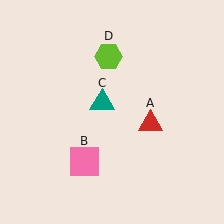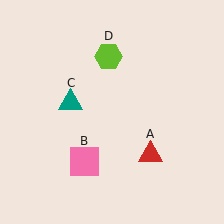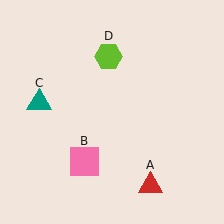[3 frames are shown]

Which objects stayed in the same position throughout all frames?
Pink square (object B) and lime hexagon (object D) remained stationary.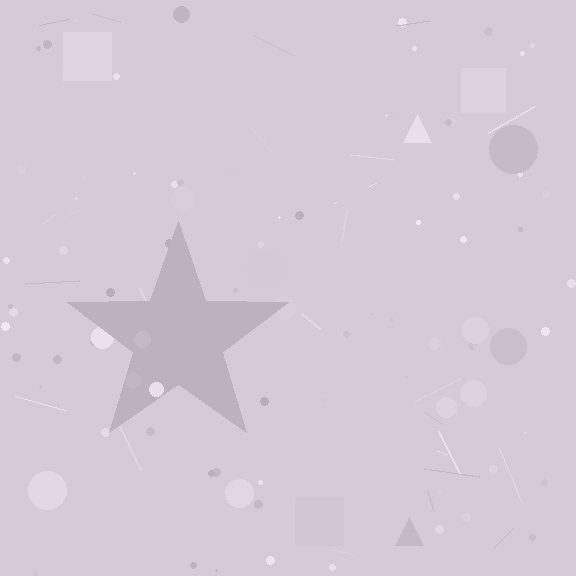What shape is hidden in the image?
A star is hidden in the image.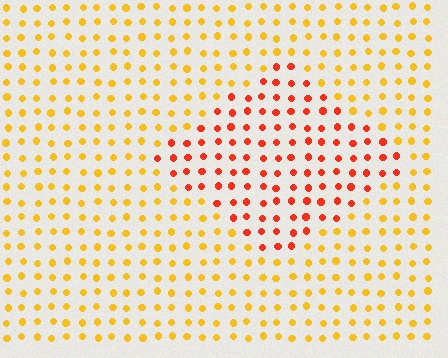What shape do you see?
I see a diamond.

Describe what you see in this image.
The image is filled with small yellow elements in a uniform arrangement. A diamond-shaped region is visible where the elements are tinted to a slightly different hue, forming a subtle color boundary.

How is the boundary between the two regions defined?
The boundary is defined purely by a slight shift in hue (about 40 degrees). Spacing, size, and orientation are identical on both sides.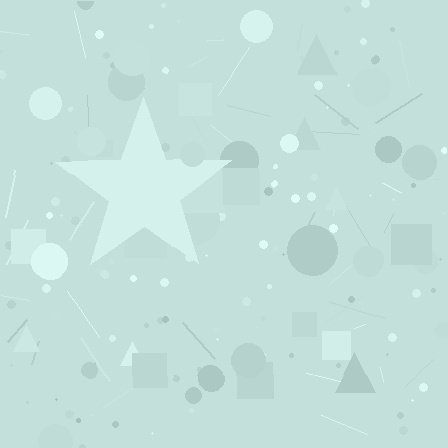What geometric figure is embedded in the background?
A star is embedded in the background.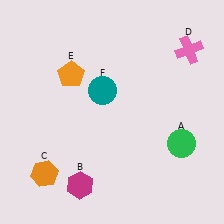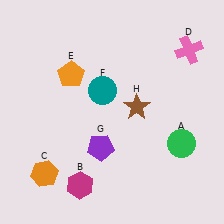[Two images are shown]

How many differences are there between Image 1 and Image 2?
There are 2 differences between the two images.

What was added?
A purple pentagon (G), a brown star (H) were added in Image 2.